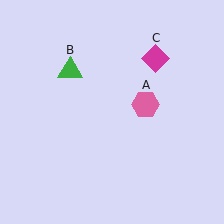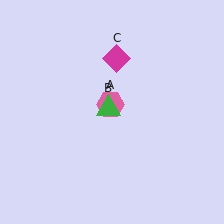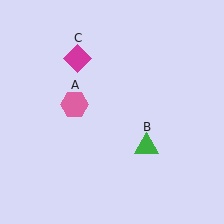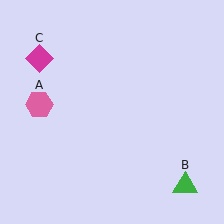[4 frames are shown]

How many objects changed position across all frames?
3 objects changed position: pink hexagon (object A), green triangle (object B), magenta diamond (object C).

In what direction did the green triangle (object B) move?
The green triangle (object B) moved down and to the right.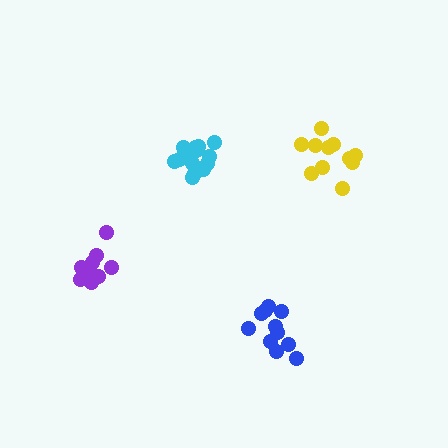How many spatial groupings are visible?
There are 4 spatial groupings.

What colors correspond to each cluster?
The clusters are colored: blue, yellow, purple, cyan.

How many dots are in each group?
Group 1: 11 dots, Group 2: 11 dots, Group 3: 11 dots, Group 4: 16 dots (49 total).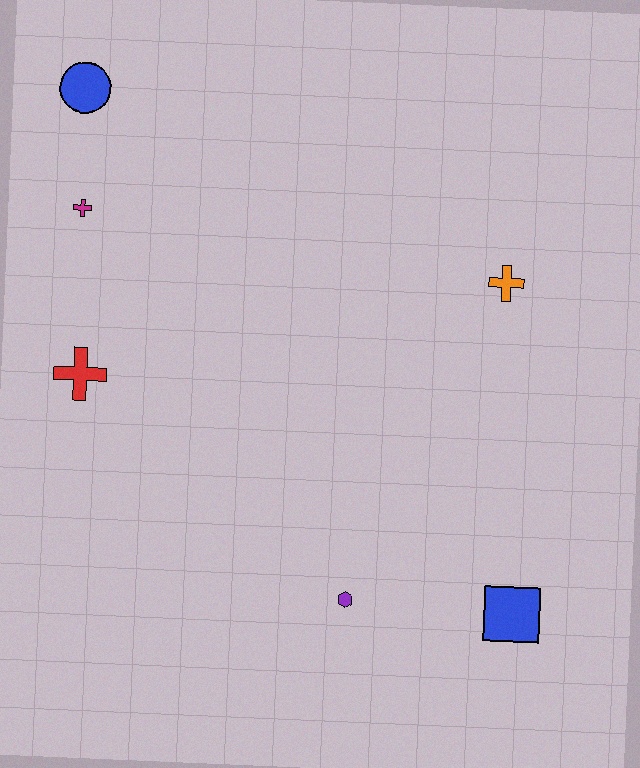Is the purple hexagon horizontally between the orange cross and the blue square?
No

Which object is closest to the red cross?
The magenta cross is closest to the red cross.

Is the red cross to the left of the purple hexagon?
Yes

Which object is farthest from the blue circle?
The blue square is farthest from the blue circle.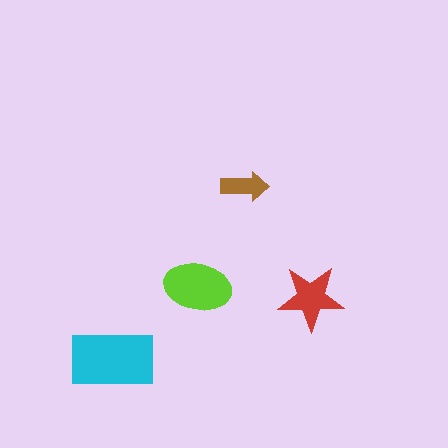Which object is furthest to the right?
The red star is rightmost.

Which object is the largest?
The cyan rectangle.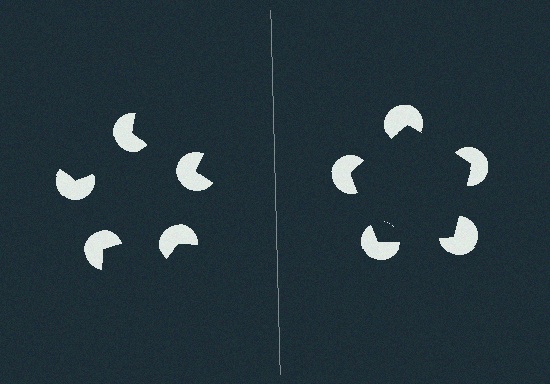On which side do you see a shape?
An illusory pentagon appears on the right side. On the left side the wedge cuts are rotated, so no coherent shape forms.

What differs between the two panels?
The pac-man discs are positioned identically on both sides; only the wedge orientations differ. On the right they align to a pentagon; on the left they are misaligned.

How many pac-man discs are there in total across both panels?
10 — 5 on each side.